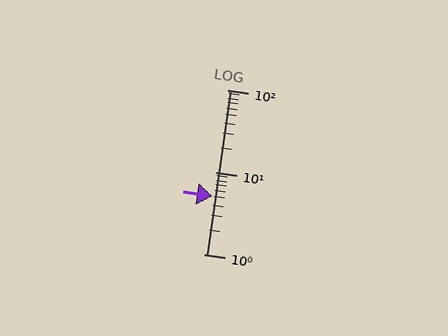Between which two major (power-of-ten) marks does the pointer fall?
The pointer is between 1 and 10.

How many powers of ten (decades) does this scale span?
The scale spans 2 decades, from 1 to 100.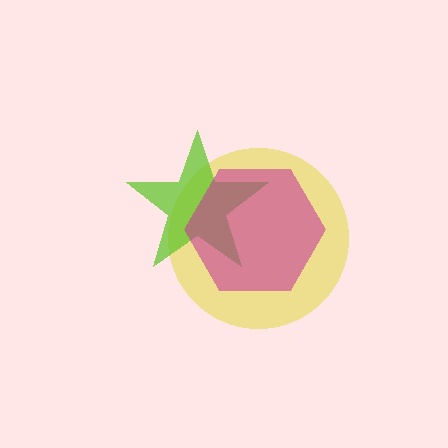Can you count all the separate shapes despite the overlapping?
Yes, there are 3 separate shapes.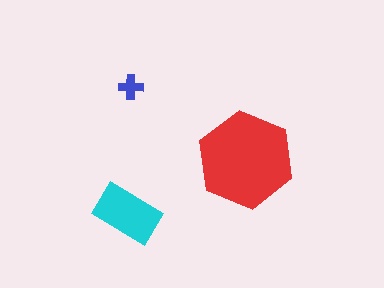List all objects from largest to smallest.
The red hexagon, the cyan rectangle, the blue cross.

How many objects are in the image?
There are 3 objects in the image.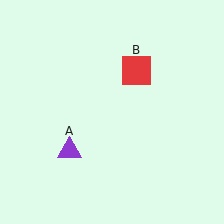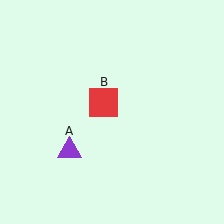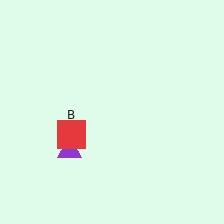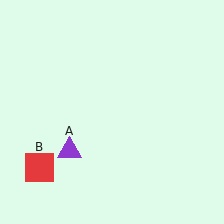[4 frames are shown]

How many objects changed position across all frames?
1 object changed position: red square (object B).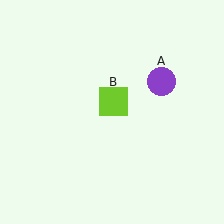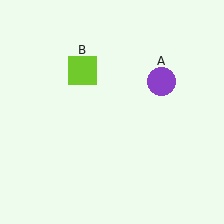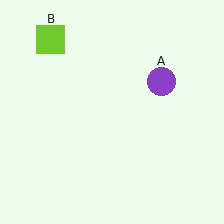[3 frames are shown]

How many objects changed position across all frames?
1 object changed position: lime square (object B).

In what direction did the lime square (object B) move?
The lime square (object B) moved up and to the left.